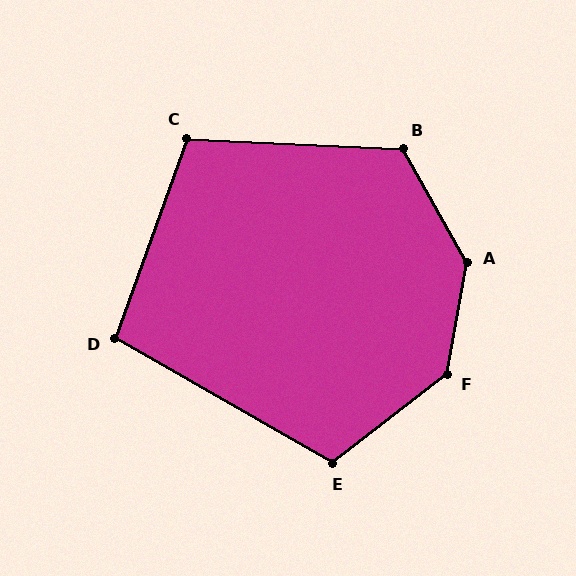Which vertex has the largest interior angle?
A, at approximately 141 degrees.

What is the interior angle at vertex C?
Approximately 107 degrees (obtuse).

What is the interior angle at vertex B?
Approximately 122 degrees (obtuse).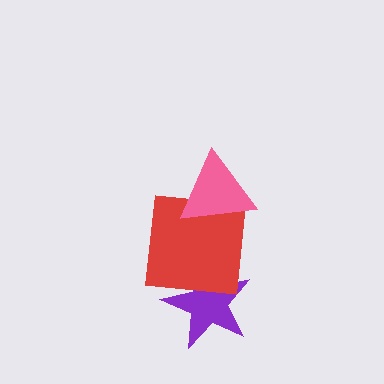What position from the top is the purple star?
The purple star is 3rd from the top.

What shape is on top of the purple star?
The red square is on top of the purple star.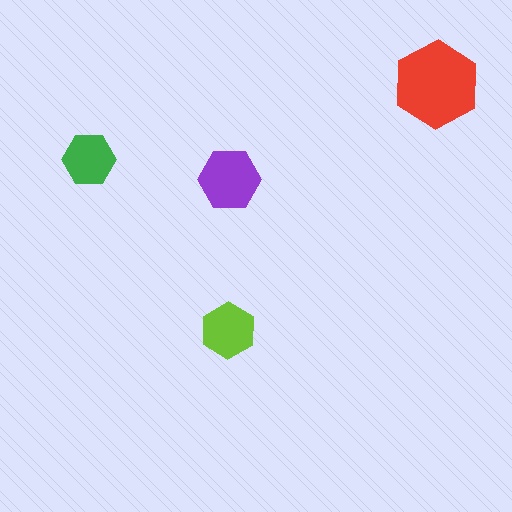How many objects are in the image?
There are 4 objects in the image.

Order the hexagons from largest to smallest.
the red one, the purple one, the lime one, the green one.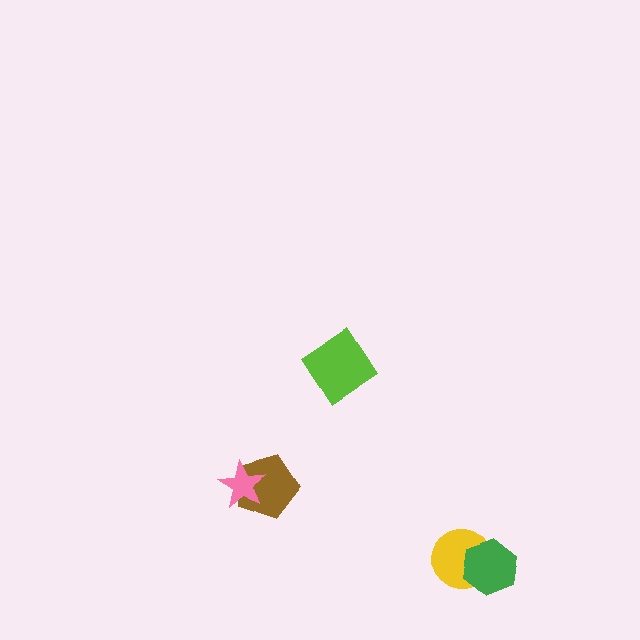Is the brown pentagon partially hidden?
Yes, it is partially covered by another shape.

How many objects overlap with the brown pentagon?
1 object overlaps with the brown pentagon.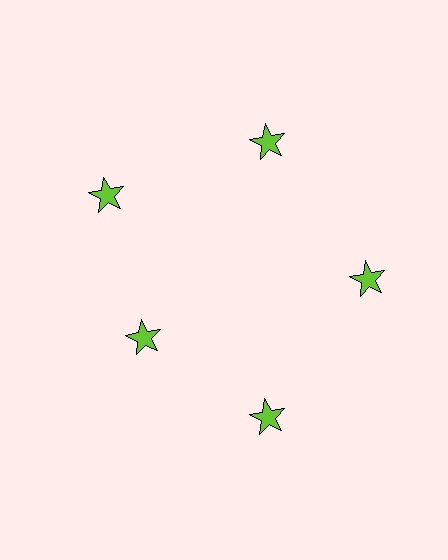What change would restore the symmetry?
The symmetry would be restored by moving it outward, back onto the ring so that all 5 stars sit at equal angles and equal distance from the center.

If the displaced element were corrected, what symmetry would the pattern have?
It would have 5-fold rotational symmetry — the pattern would map onto itself every 72 degrees.